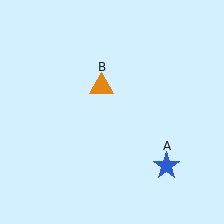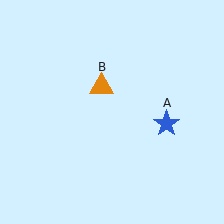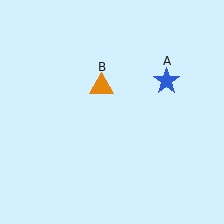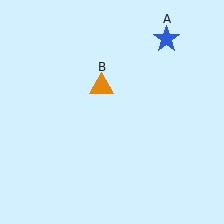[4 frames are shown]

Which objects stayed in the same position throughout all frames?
Orange triangle (object B) remained stationary.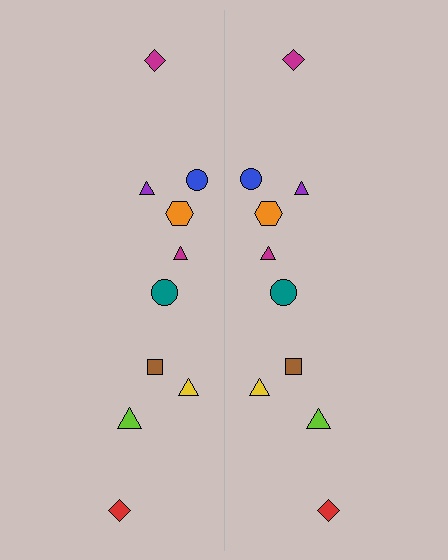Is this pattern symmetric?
Yes, this pattern has bilateral (reflection) symmetry.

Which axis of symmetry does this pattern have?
The pattern has a vertical axis of symmetry running through the center of the image.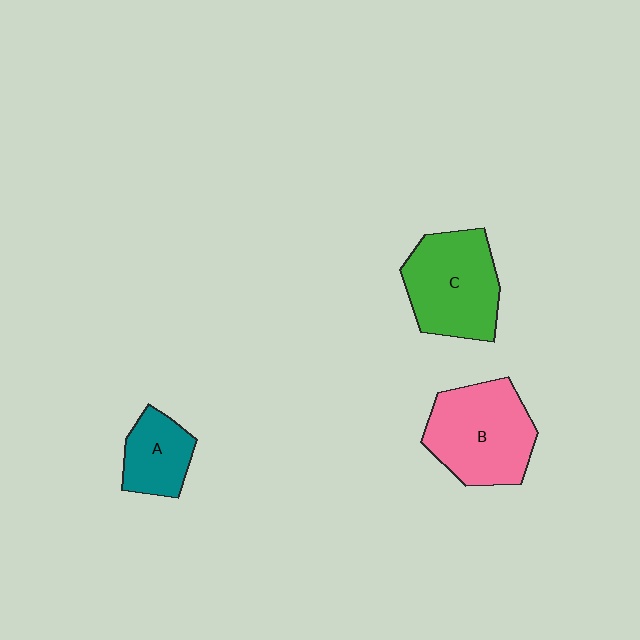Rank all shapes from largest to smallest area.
From largest to smallest: B (pink), C (green), A (teal).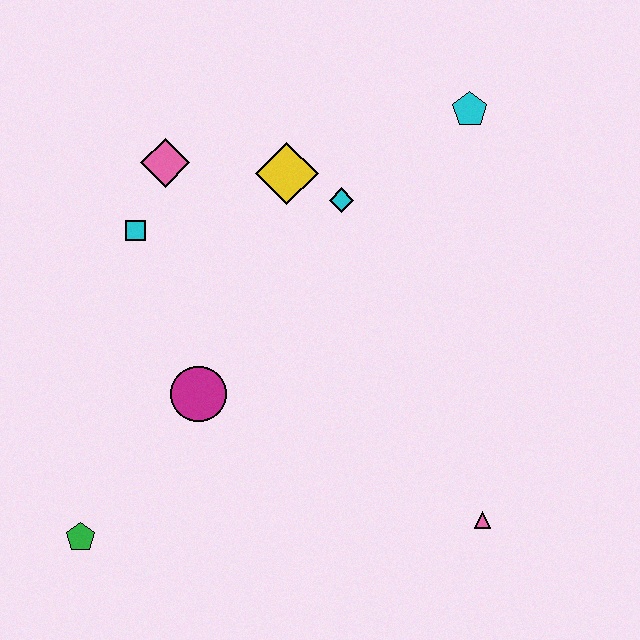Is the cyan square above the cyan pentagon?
No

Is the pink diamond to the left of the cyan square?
No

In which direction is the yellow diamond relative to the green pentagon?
The yellow diamond is above the green pentagon.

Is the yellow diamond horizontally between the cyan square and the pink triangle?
Yes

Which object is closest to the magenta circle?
The cyan square is closest to the magenta circle.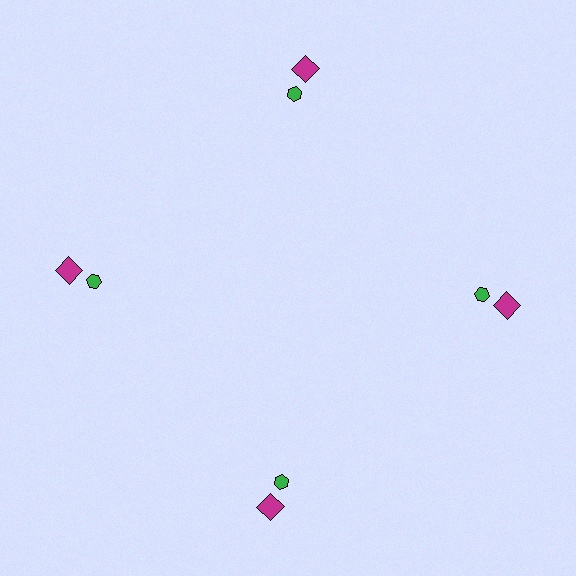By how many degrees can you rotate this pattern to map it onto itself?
The pattern maps onto itself every 90 degrees of rotation.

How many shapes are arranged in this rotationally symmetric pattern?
There are 8 shapes, arranged in 4 groups of 2.